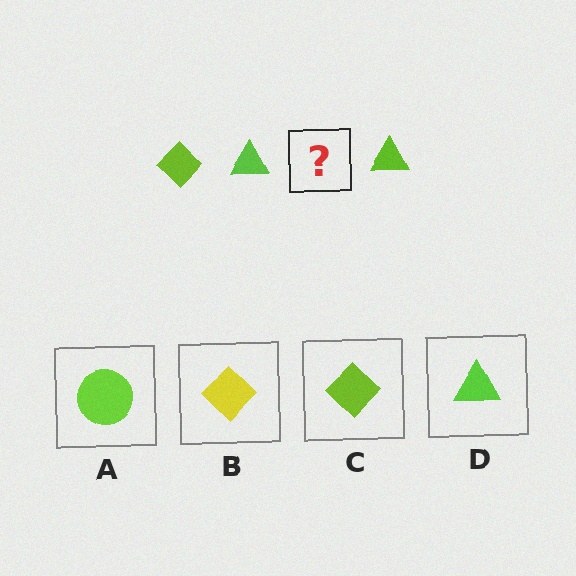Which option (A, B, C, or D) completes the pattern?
C.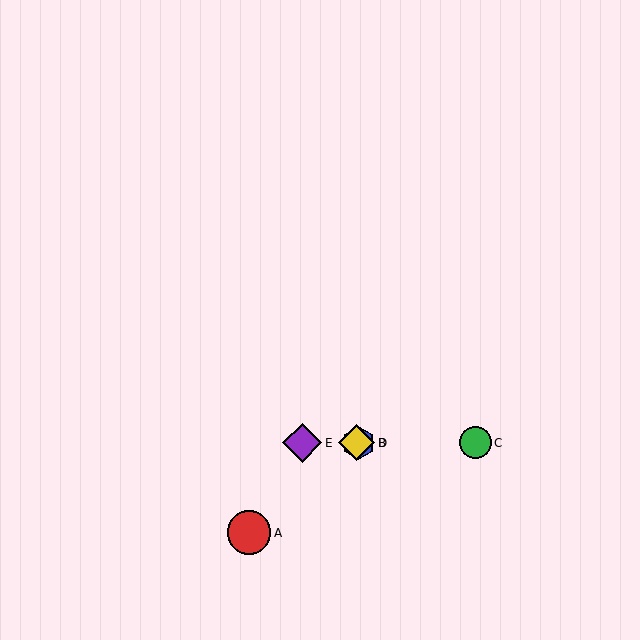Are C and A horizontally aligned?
No, C is at y≈443 and A is at y≈533.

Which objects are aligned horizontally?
Objects B, C, D, E are aligned horizontally.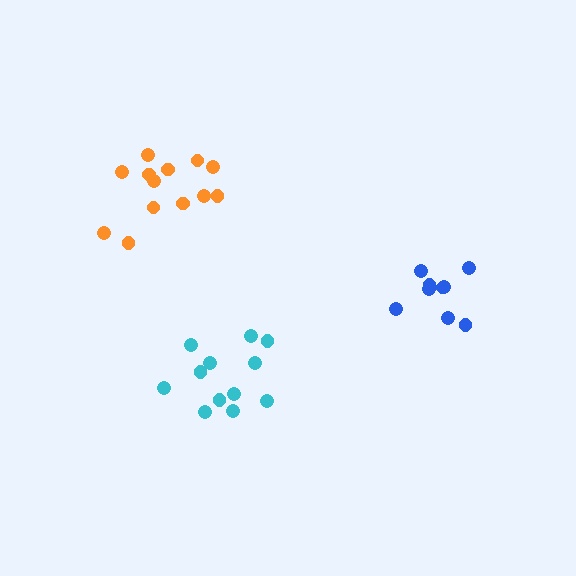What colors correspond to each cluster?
The clusters are colored: blue, cyan, orange.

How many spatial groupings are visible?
There are 3 spatial groupings.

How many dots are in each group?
Group 1: 9 dots, Group 2: 12 dots, Group 3: 13 dots (34 total).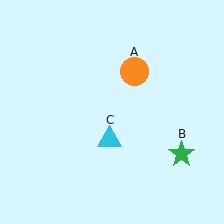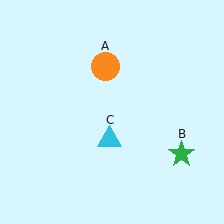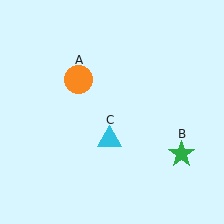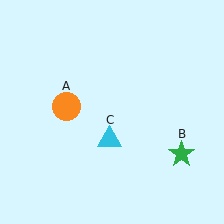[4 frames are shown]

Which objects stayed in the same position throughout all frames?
Green star (object B) and cyan triangle (object C) remained stationary.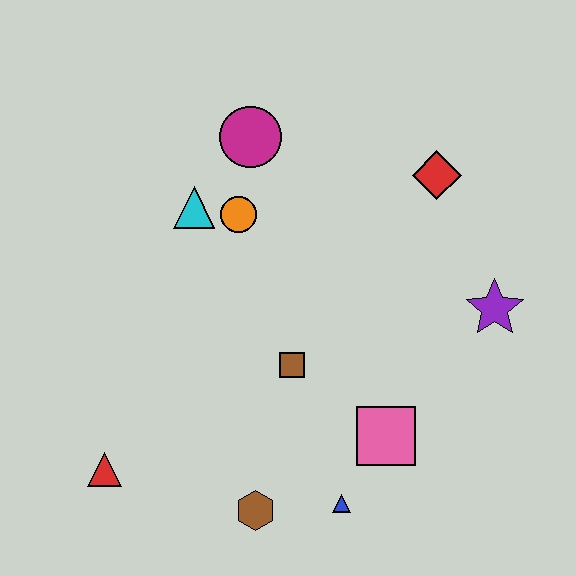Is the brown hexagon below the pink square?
Yes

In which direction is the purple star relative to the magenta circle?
The purple star is to the right of the magenta circle.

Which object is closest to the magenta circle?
The orange circle is closest to the magenta circle.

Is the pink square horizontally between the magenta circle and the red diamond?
Yes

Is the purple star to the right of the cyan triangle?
Yes